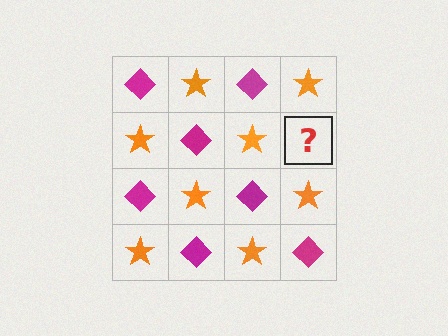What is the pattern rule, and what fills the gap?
The rule is that it alternates magenta diamond and orange star in a checkerboard pattern. The gap should be filled with a magenta diamond.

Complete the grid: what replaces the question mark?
The question mark should be replaced with a magenta diamond.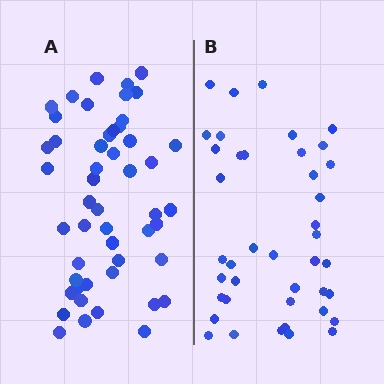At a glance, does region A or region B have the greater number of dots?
Region A (the left region) has more dots.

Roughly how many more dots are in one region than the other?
Region A has roughly 8 or so more dots than region B.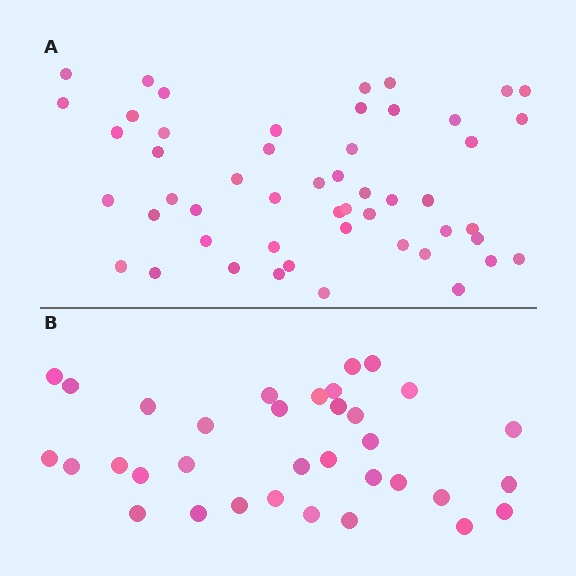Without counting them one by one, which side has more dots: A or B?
Region A (the top region) has more dots.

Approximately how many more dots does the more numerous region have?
Region A has approximately 15 more dots than region B.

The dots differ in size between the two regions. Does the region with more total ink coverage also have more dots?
No. Region B has more total ink coverage because its dots are larger, but region A actually contains more individual dots. Total area can be misleading — the number of items is what matters here.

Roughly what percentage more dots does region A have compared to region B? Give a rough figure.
About 50% more.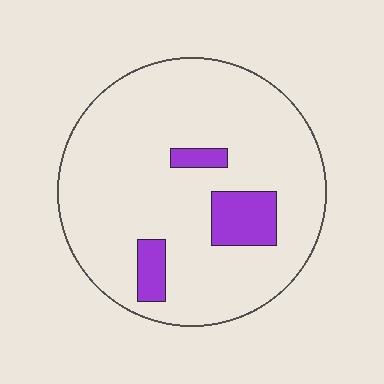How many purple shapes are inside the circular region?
3.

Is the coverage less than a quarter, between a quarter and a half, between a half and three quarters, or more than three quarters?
Less than a quarter.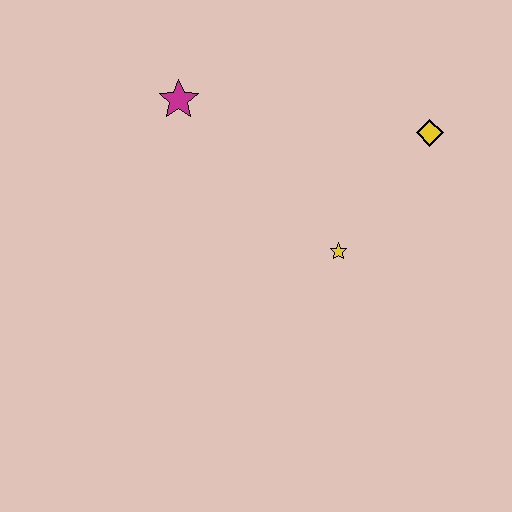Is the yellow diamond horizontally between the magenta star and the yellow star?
No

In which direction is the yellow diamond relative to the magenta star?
The yellow diamond is to the right of the magenta star.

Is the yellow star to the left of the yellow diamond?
Yes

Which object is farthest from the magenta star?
The yellow diamond is farthest from the magenta star.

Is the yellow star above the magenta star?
No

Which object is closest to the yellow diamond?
The yellow star is closest to the yellow diamond.